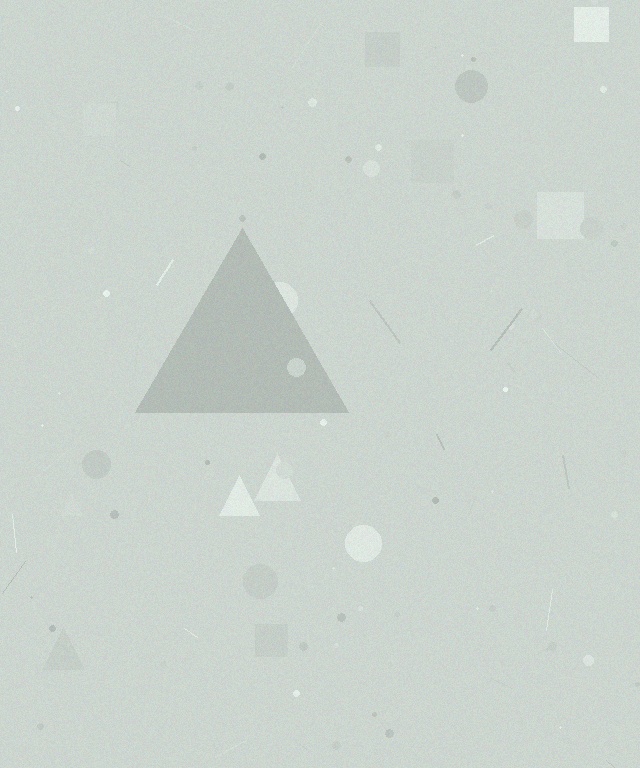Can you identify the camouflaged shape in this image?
The camouflaged shape is a triangle.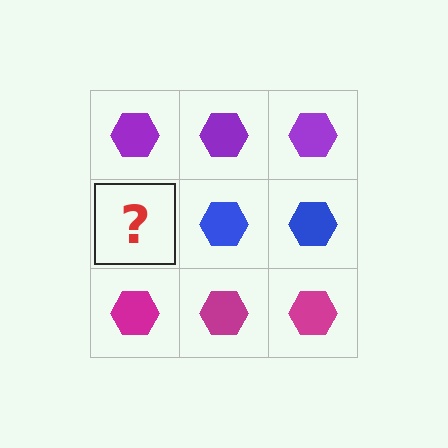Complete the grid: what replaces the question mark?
The question mark should be replaced with a blue hexagon.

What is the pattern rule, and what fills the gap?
The rule is that each row has a consistent color. The gap should be filled with a blue hexagon.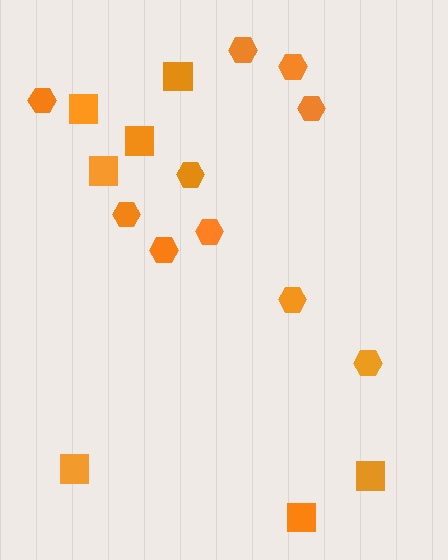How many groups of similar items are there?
There are 2 groups: one group of squares (7) and one group of hexagons (10).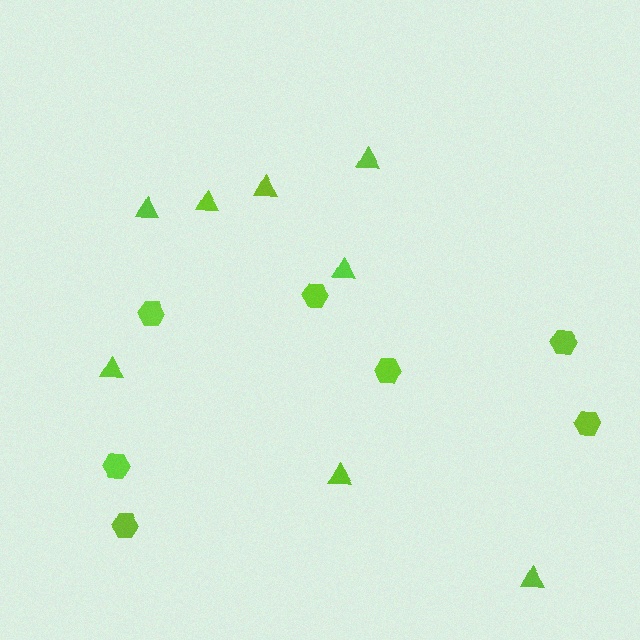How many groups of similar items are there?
There are 2 groups: one group of triangles (8) and one group of hexagons (7).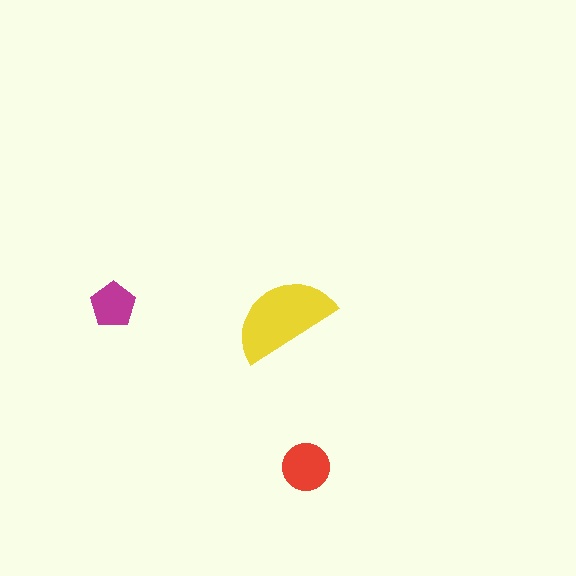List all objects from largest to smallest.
The yellow semicircle, the red circle, the magenta pentagon.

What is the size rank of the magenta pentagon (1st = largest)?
3rd.